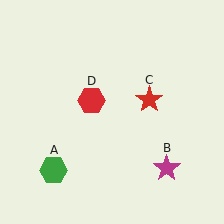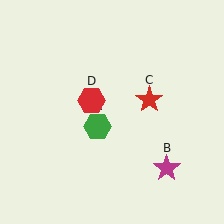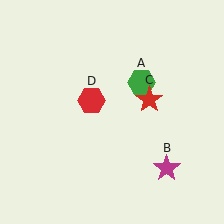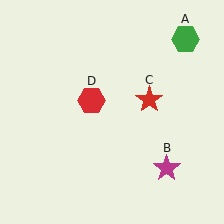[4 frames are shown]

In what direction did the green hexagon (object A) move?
The green hexagon (object A) moved up and to the right.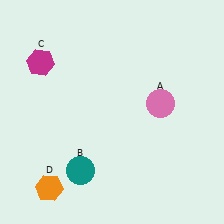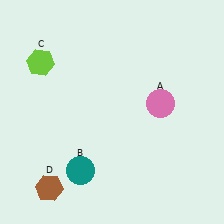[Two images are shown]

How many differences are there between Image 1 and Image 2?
There are 2 differences between the two images.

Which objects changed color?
C changed from magenta to lime. D changed from orange to brown.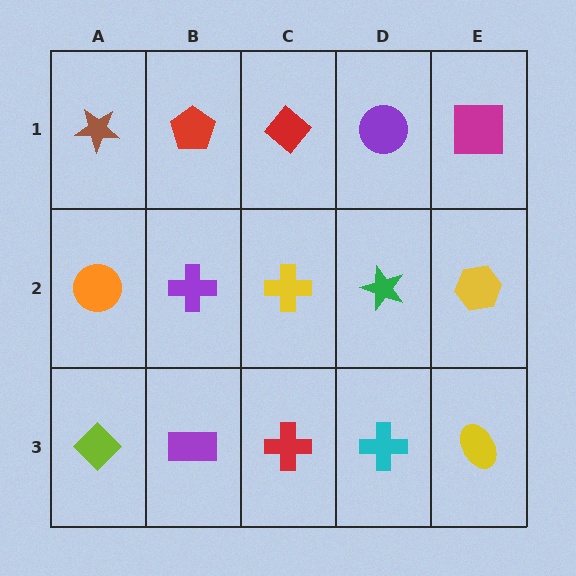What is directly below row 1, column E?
A yellow hexagon.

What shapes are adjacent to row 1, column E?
A yellow hexagon (row 2, column E), a purple circle (row 1, column D).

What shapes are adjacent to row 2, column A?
A brown star (row 1, column A), a lime diamond (row 3, column A), a purple cross (row 2, column B).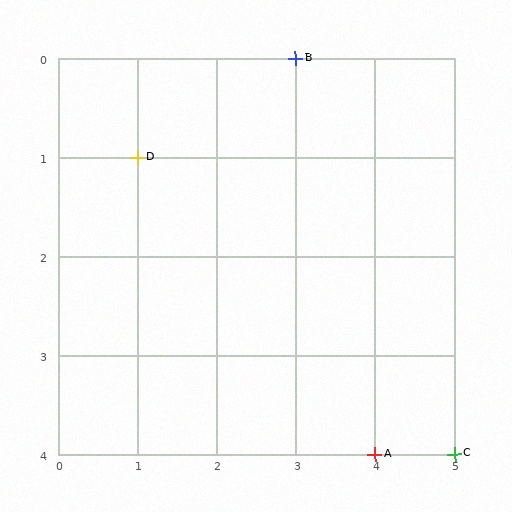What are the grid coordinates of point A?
Point A is at grid coordinates (4, 4).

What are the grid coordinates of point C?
Point C is at grid coordinates (5, 4).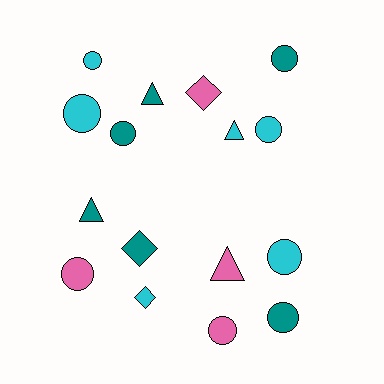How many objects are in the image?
There are 16 objects.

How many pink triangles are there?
There is 1 pink triangle.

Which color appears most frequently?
Cyan, with 6 objects.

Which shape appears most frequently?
Circle, with 9 objects.